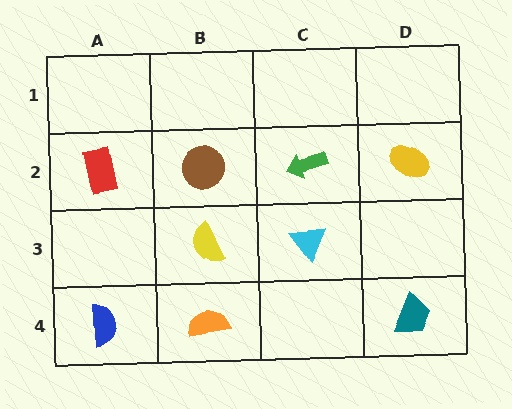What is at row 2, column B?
A brown circle.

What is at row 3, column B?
A yellow semicircle.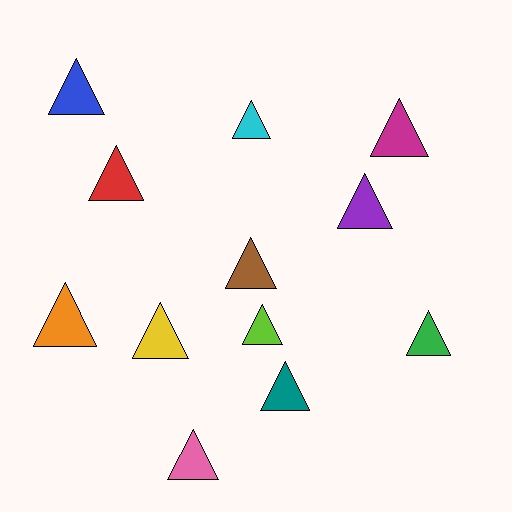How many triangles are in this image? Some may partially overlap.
There are 12 triangles.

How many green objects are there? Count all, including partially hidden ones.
There is 1 green object.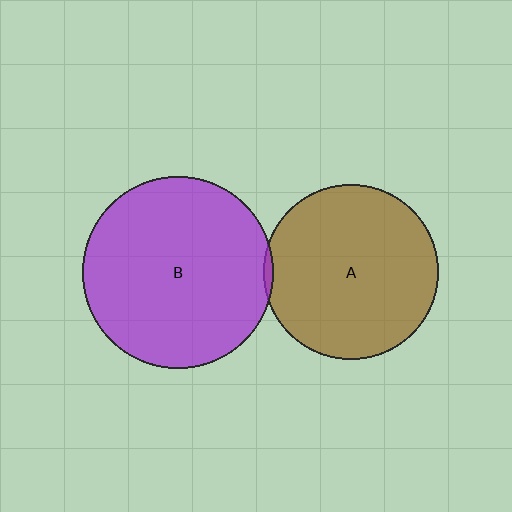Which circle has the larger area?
Circle B (purple).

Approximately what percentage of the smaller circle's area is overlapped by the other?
Approximately 5%.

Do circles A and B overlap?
Yes.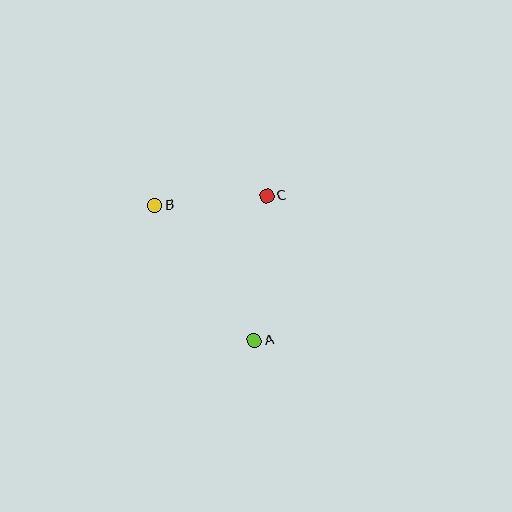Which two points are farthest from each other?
Points A and B are farthest from each other.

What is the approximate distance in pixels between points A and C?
The distance between A and C is approximately 145 pixels.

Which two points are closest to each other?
Points B and C are closest to each other.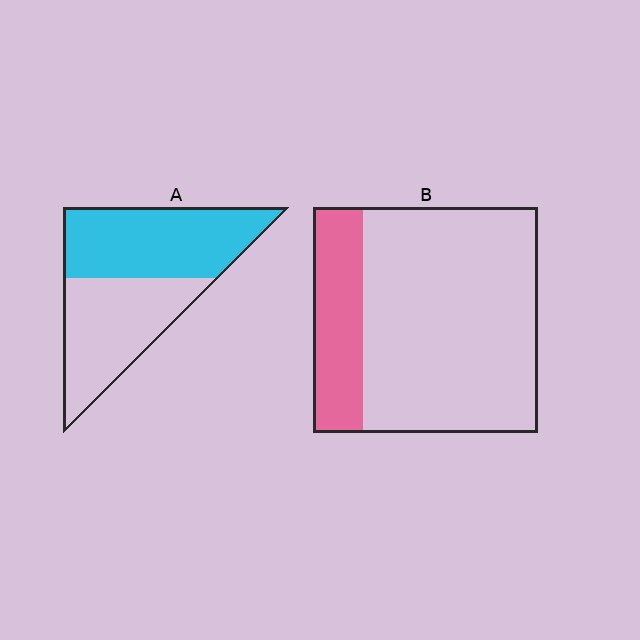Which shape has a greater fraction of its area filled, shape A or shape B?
Shape A.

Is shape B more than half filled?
No.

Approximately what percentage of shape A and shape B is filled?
A is approximately 55% and B is approximately 20%.